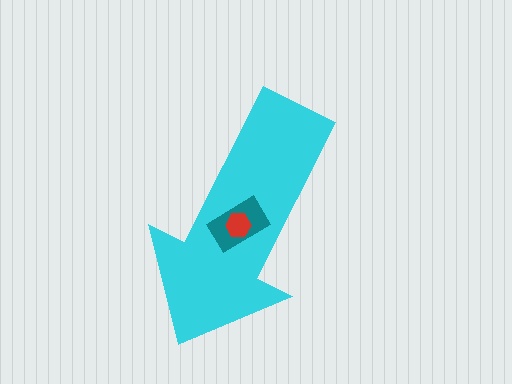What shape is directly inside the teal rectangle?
The red hexagon.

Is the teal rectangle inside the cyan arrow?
Yes.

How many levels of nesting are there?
3.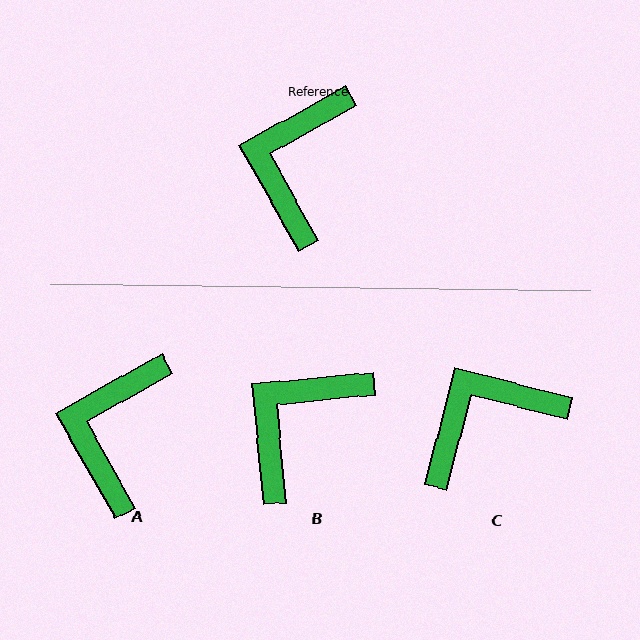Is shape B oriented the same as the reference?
No, it is off by about 24 degrees.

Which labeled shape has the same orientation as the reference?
A.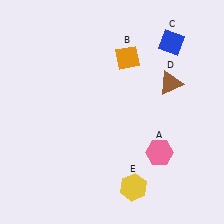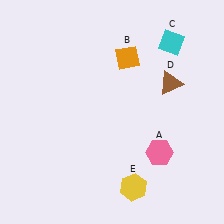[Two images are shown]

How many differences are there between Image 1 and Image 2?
There is 1 difference between the two images.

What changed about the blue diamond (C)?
In Image 1, C is blue. In Image 2, it changed to cyan.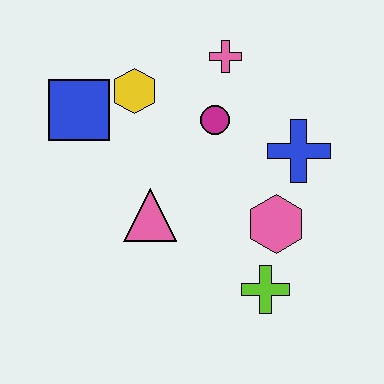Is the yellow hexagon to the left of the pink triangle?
Yes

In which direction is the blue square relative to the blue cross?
The blue square is to the left of the blue cross.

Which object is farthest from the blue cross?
The blue square is farthest from the blue cross.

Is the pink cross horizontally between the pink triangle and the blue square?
No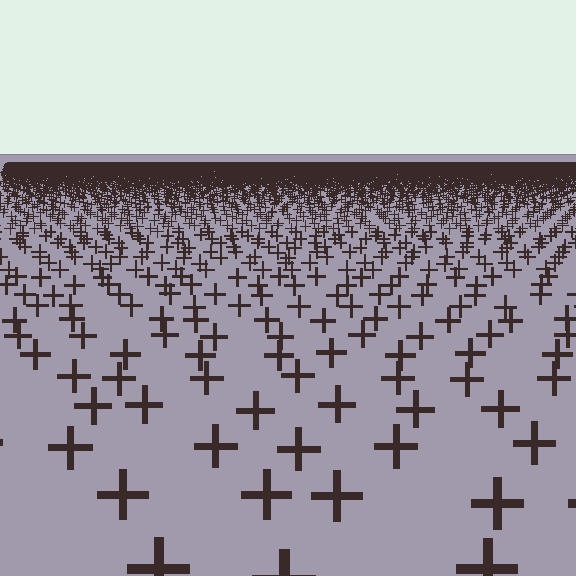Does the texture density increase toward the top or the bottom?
Density increases toward the top.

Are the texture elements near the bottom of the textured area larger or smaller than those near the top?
Larger. Near the bottom, elements are closer to the viewer and appear at a bigger on-screen size.